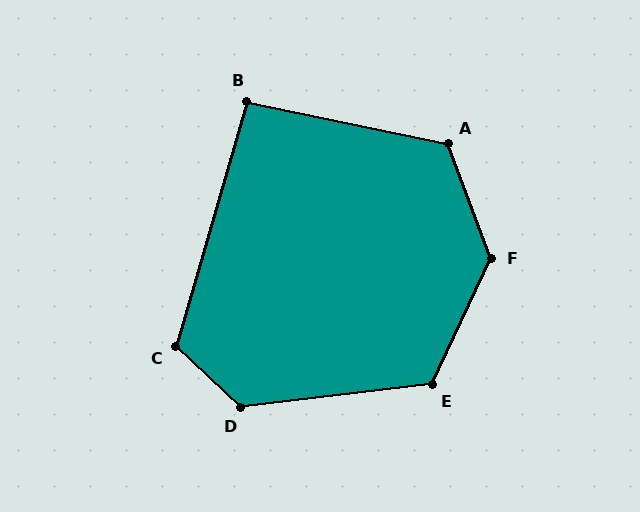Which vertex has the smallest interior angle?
B, at approximately 95 degrees.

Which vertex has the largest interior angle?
F, at approximately 135 degrees.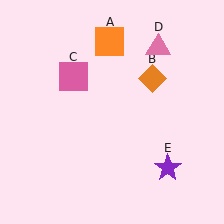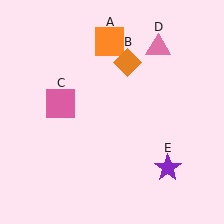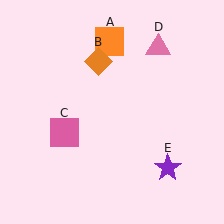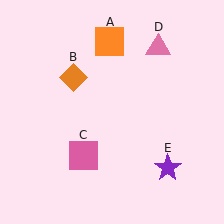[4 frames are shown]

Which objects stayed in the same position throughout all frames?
Orange square (object A) and pink triangle (object D) and purple star (object E) remained stationary.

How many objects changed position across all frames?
2 objects changed position: orange diamond (object B), pink square (object C).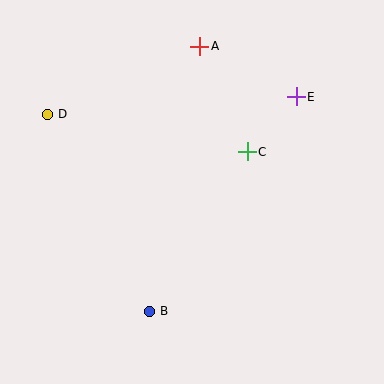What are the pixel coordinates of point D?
Point D is at (47, 114).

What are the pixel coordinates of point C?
Point C is at (247, 152).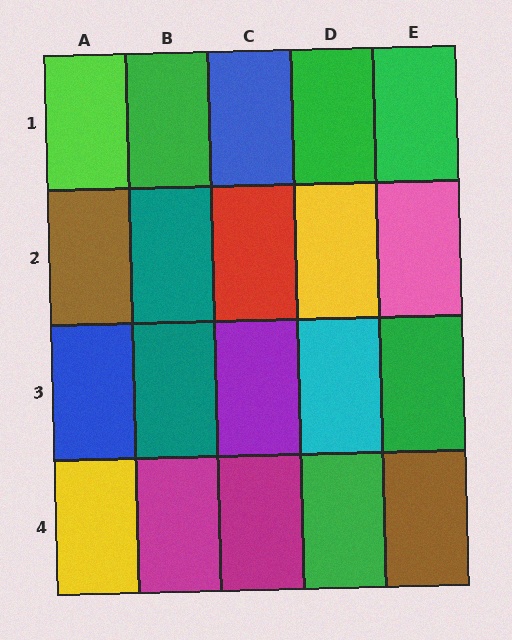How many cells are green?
5 cells are green.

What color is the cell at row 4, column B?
Magenta.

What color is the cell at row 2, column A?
Brown.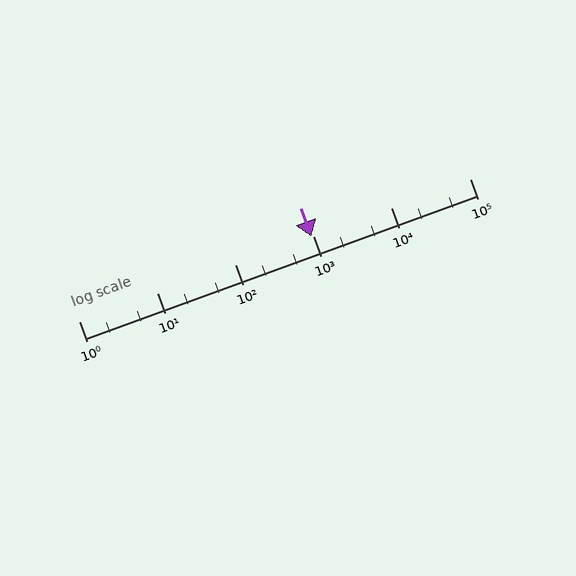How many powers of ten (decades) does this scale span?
The scale spans 5 decades, from 1 to 100000.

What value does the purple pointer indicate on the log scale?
The pointer indicates approximately 950.